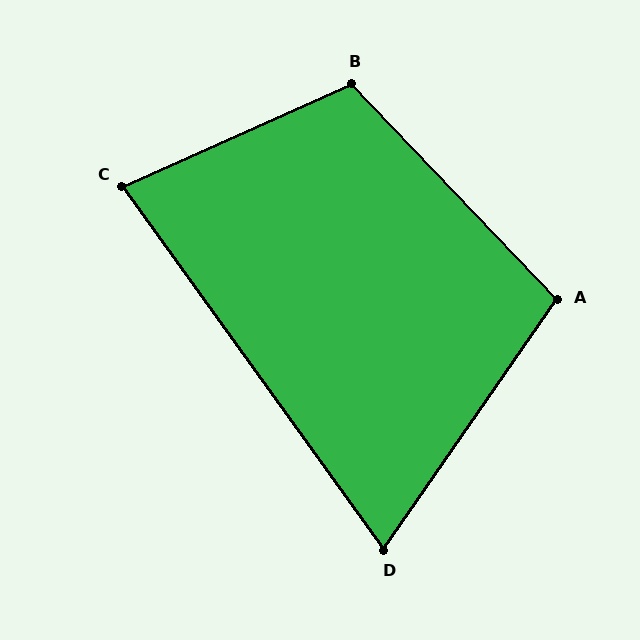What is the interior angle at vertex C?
Approximately 78 degrees (acute).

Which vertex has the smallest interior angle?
D, at approximately 71 degrees.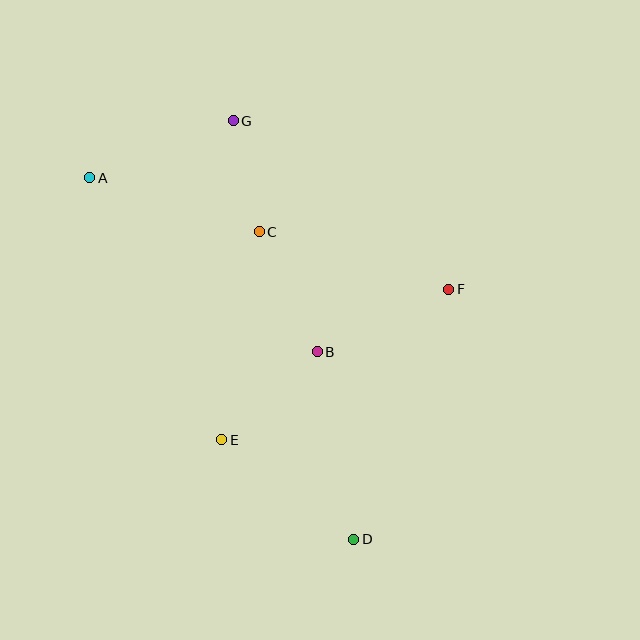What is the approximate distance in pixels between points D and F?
The distance between D and F is approximately 268 pixels.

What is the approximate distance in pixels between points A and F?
The distance between A and F is approximately 376 pixels.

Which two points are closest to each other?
Points C and G are closest to each other.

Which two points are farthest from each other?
Points A and D are farthest from each other.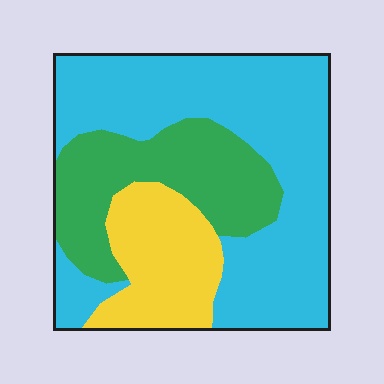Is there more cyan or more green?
Cyan.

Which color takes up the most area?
Cyan, at roughly 55%.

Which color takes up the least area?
Yellow, at roughly 20%.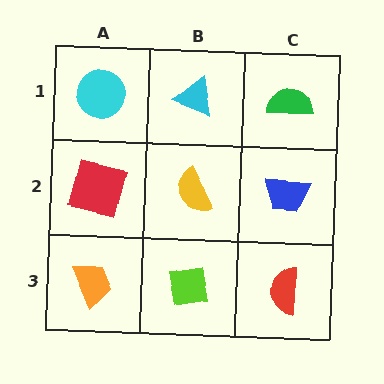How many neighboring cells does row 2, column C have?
3.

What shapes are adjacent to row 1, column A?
A red square (row 2, column A), a cyan triangle (row 1, column B).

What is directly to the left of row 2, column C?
A yellow semicircle.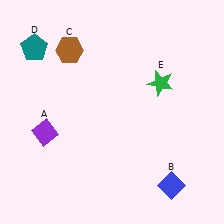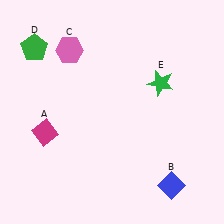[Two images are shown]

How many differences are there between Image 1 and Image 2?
There are 3 differences between the two images.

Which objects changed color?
A changed from purple to magenta. C changed from brown to pink. D changed from teal to green.